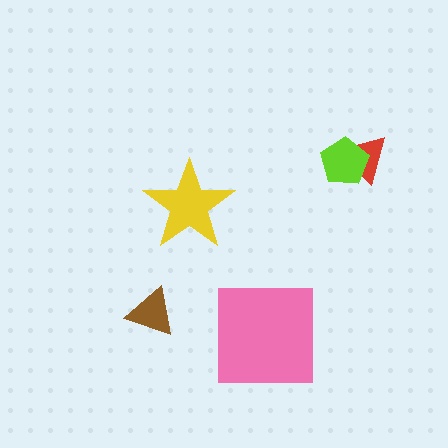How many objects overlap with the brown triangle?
0 objects overlap with the brown triangle.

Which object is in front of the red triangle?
The lime pentagon is in front of the red triangle.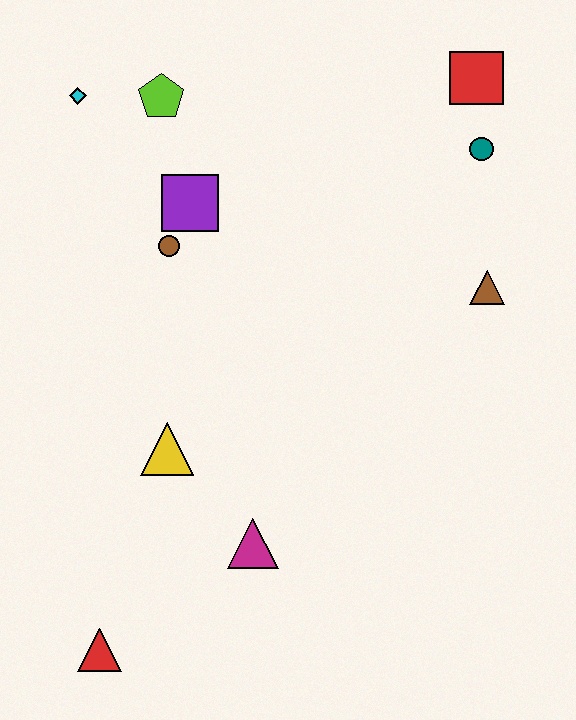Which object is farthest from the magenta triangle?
The red square is farthest from the magenta triangle.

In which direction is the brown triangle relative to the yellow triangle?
The brown triangle is to the right of the yellow triangle.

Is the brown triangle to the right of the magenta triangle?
Yes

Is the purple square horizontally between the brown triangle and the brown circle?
Yes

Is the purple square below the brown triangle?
No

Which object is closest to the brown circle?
The purple square is closest to the brown circle.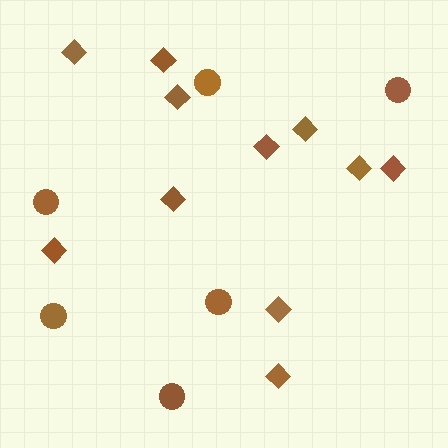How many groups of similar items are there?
There are 2 groups: one group of circles (6) and one group of diamonds (11).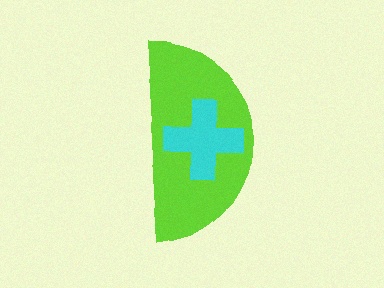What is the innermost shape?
The cyan cross.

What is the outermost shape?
The lime semicircle.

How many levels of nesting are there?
2.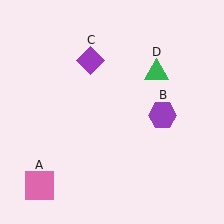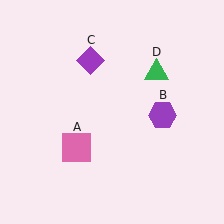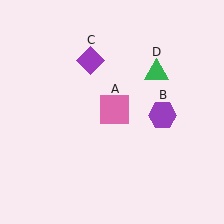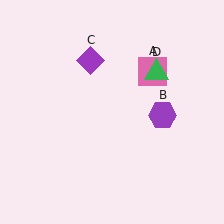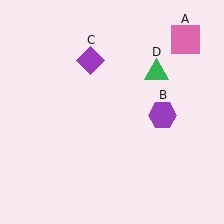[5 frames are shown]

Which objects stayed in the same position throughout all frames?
Purple hexagon (object B) and purple diamond (object C) and green triangle (object D) remained stationary.